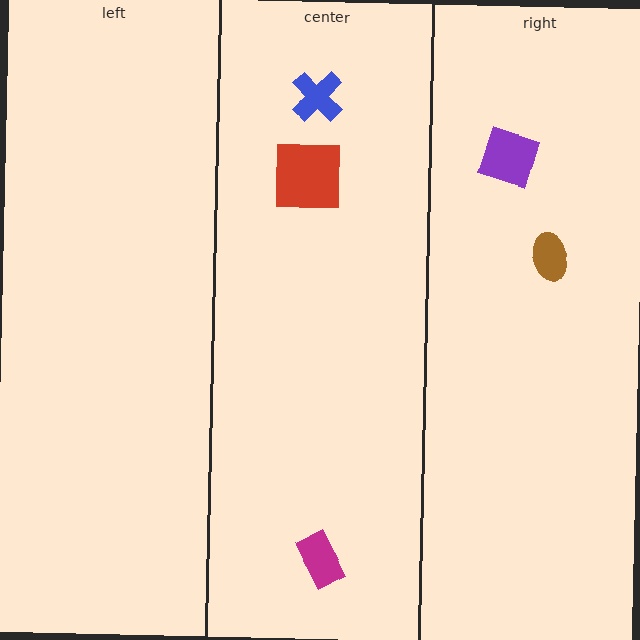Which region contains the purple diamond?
The right region.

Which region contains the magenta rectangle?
The center region.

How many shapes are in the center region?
3.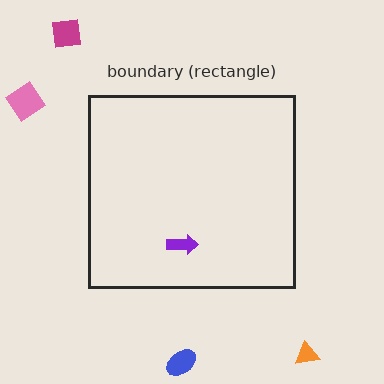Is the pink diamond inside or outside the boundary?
Outside.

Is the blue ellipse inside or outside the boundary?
Outside.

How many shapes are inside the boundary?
1 inside, 4 outside.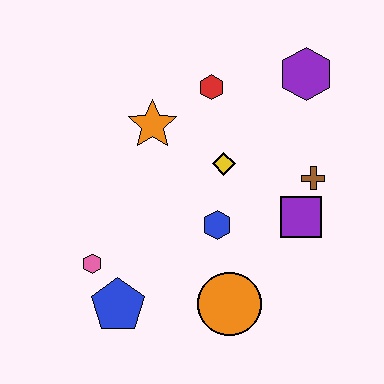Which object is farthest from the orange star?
The orange circle is farthest from the orange star.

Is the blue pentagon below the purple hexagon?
Yes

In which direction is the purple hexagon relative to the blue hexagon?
The purple hexagon is above the blue hexagon.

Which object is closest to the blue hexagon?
The yellow diamond is closest to the blue hexagon.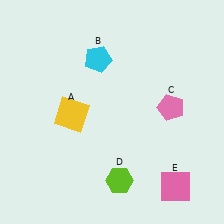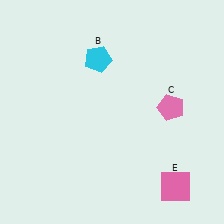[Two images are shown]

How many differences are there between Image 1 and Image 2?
There are 2 differences between the two images.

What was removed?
The lime hexagon (D), the yellow square (A) were removed in Image 2.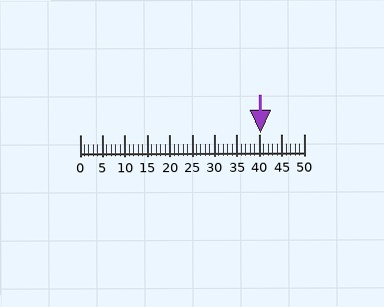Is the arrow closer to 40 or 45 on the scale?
The arrow is closer to 40.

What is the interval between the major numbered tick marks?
The major tick marks are spaced 5 units apart.